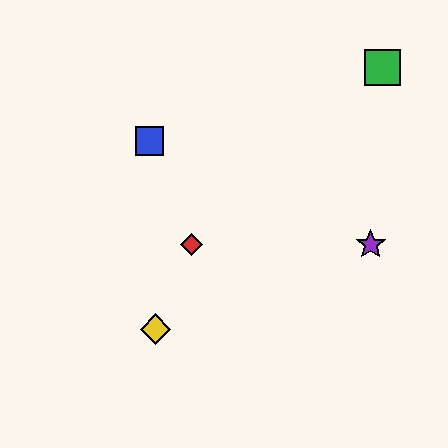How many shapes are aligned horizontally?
2 shapes (the red diamond, the purple star) are aligned horizontally.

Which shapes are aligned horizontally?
The red diamond, the purple star are aligned horizontally.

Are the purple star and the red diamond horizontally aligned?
Yes, both are at y≈245.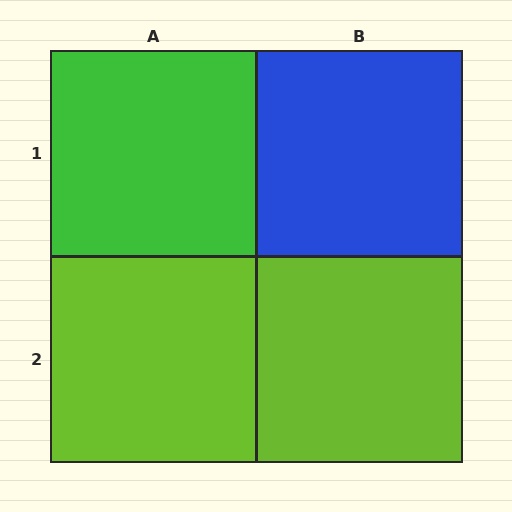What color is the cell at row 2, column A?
Lime.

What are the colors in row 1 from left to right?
Green, blue.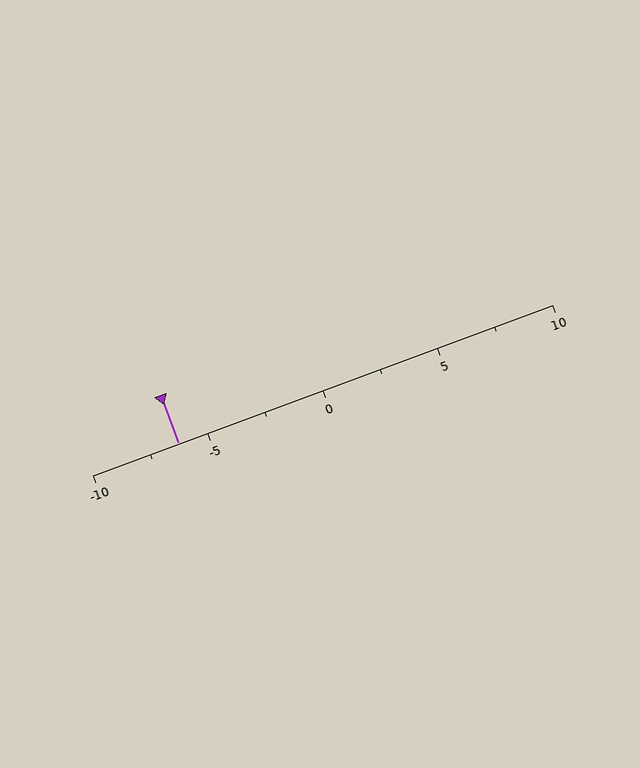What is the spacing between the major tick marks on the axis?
The major ticks are spaced 5 apart.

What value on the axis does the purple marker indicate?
The marker indicates approximately -6.2.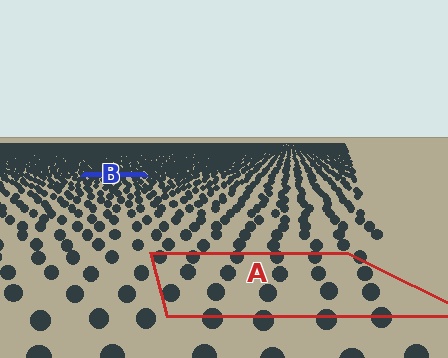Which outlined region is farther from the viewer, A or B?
Region B is farther from the viewer — the texture elements inside it appear smaller and more densely packed.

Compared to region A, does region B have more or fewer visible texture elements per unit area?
Region B has more texture elements per unit area — they are packed more densely because it is farther away.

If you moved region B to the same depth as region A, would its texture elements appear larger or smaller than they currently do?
They would appear larger. At a closer depth, the same texture elements are projected at a bigger on-screen size.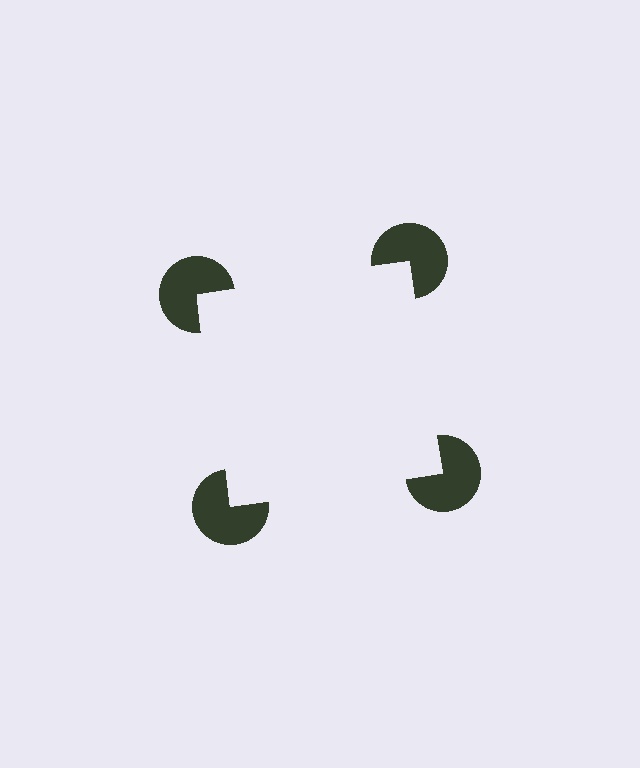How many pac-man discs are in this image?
There are 4 — one at each vertex of the illusory square.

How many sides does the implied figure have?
4 sides.